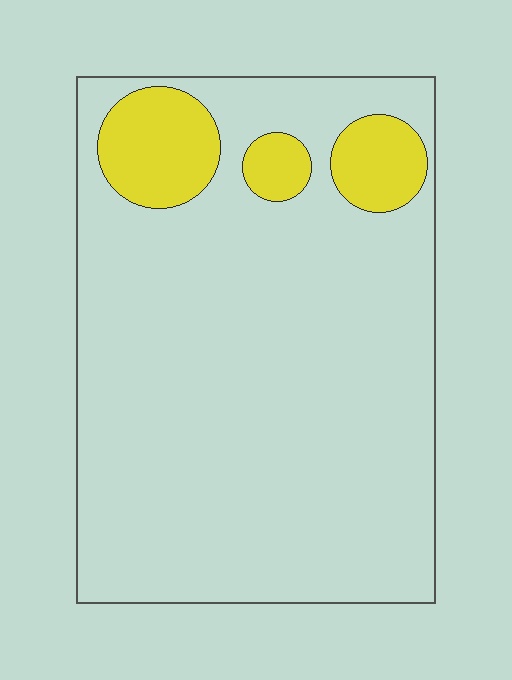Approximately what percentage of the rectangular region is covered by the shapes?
Approximately 10%.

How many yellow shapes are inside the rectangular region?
3.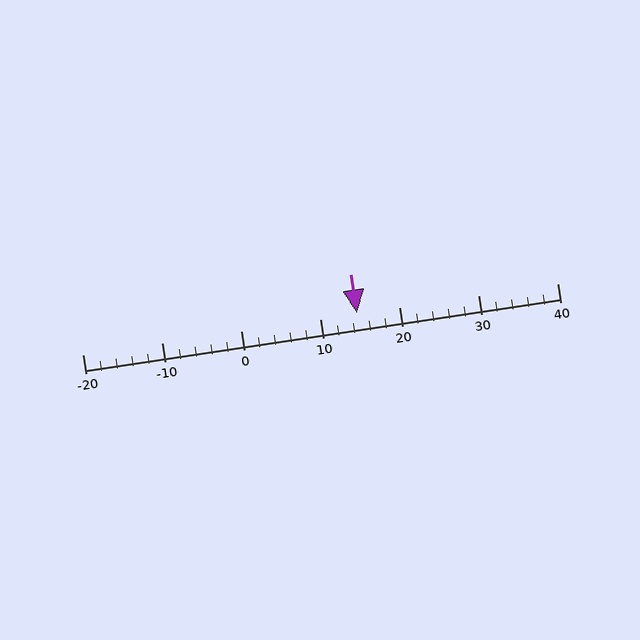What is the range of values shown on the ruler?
The ruler shows values from -20 to 40.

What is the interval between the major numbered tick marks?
The major tick marks are spaced 10 units apart.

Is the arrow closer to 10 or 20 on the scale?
The arrow is closer to 10.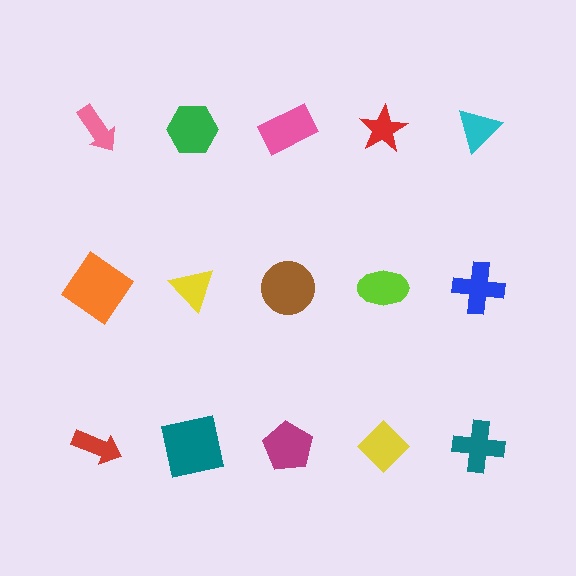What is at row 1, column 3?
A pink rectangle.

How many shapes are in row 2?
5 shapes.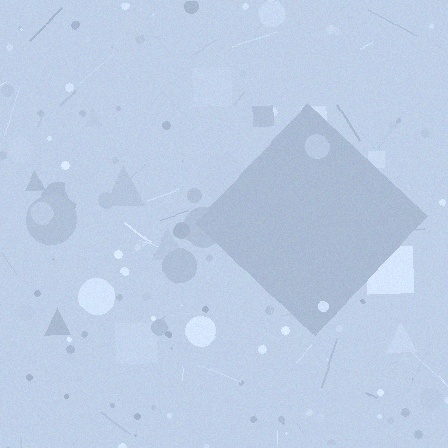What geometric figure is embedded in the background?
A diamond is embedded in the background.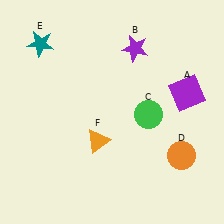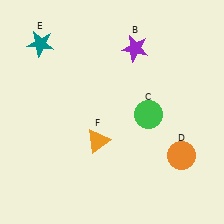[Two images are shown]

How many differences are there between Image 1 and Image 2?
There is 1 difference between the two images.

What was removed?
The purple square (A) was removed in Image 2.